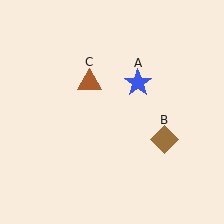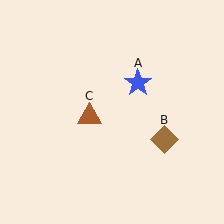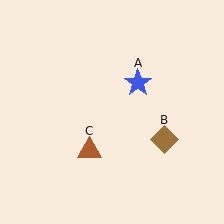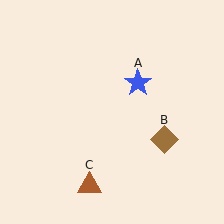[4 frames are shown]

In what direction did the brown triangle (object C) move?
The brown triangle (object C) moved down.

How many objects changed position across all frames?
1 object changed position: brown triangle (object C).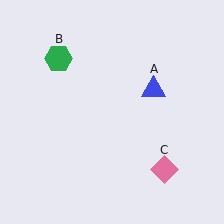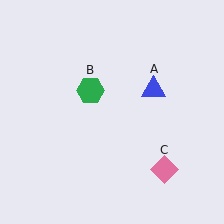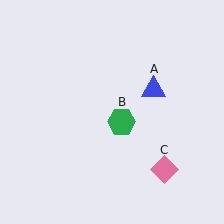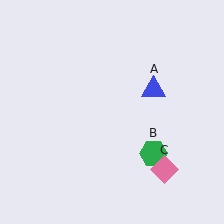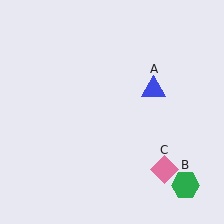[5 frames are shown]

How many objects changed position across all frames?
1 object changed position: green hexagon (object B).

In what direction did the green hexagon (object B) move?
The green hexagon (object B) moved down and to the right.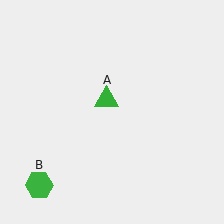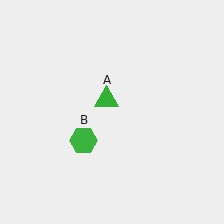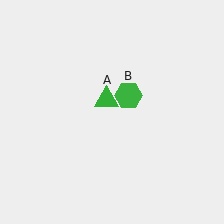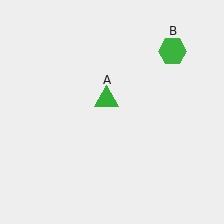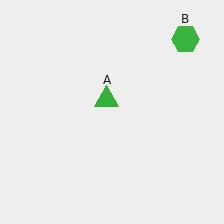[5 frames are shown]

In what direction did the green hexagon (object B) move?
The green hexagon (object B) moved up and to the right.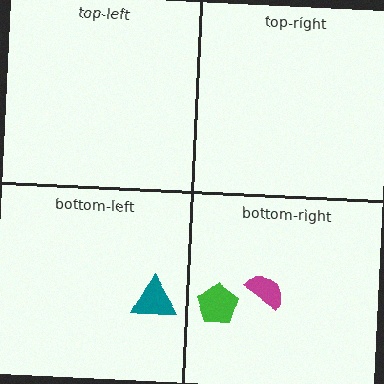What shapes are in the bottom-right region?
The green pentagon, the magenta semicircle.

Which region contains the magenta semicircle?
The bottom-right region.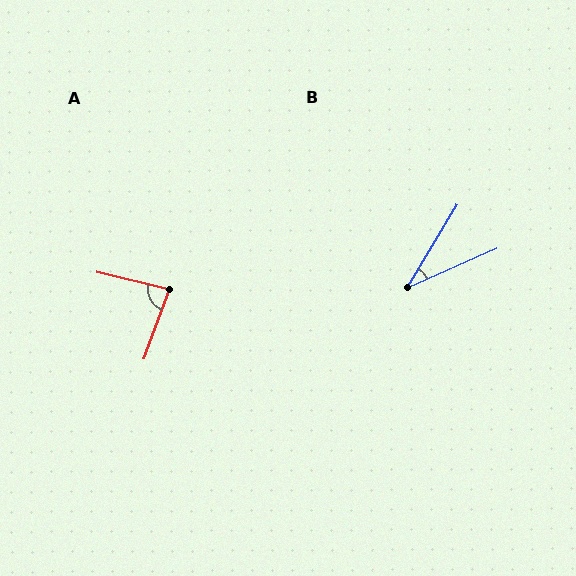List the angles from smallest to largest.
B (35°), A (83°).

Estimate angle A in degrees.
Approximately 83 degrees.